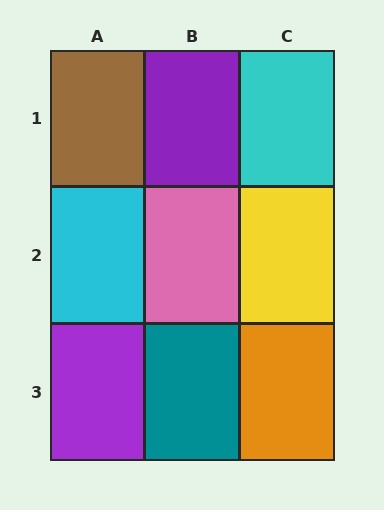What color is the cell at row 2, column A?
Cyan.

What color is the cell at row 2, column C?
Yellow.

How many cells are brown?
1 cell is brown.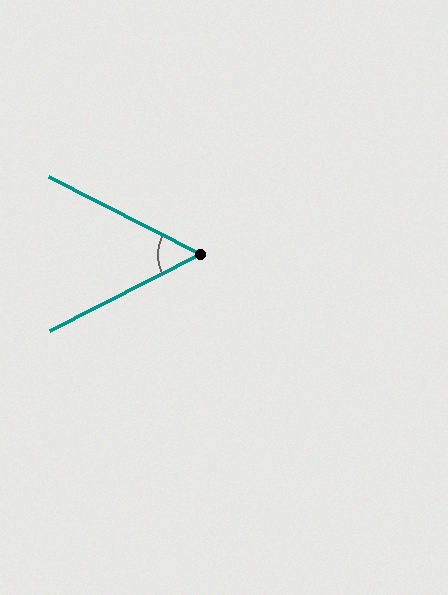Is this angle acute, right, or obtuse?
It is acute.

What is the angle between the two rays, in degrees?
Approximately 54 degrees.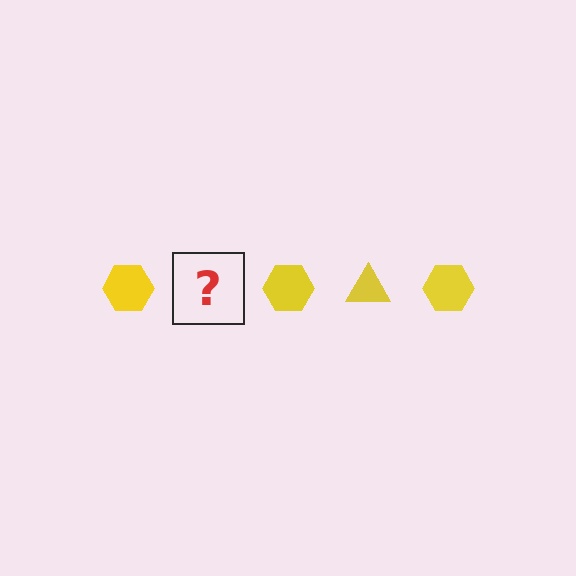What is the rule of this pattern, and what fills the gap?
The rule is that the pattern cycles through hexagon, triangle shapes in yellow. The gap should be filled with a yellow triangle.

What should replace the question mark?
The question mark should be replaced with a yellow triangle.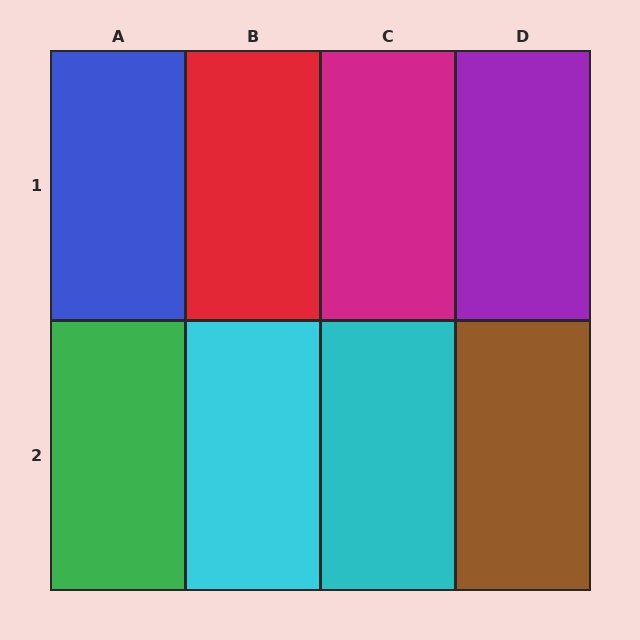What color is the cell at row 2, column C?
Cyan.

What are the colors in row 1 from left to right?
Blue, red, magenta, purple.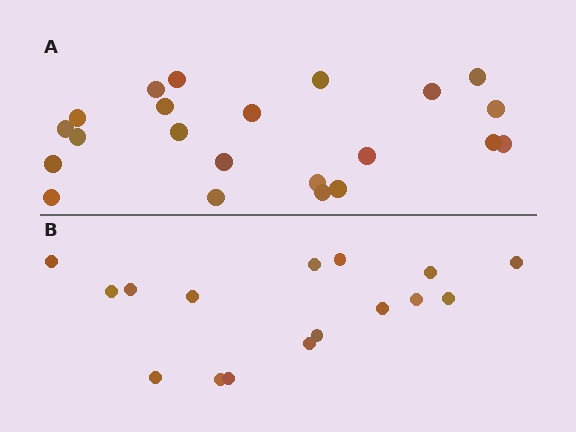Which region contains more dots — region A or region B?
Region A (the top region) has more dots.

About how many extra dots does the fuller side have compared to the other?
Region A has about 6 more dots than region B.